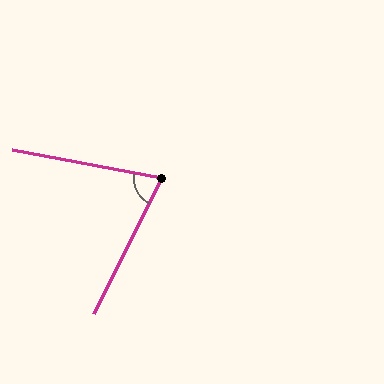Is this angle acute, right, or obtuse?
It is acute.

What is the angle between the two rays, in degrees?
Approximately 74 degrees.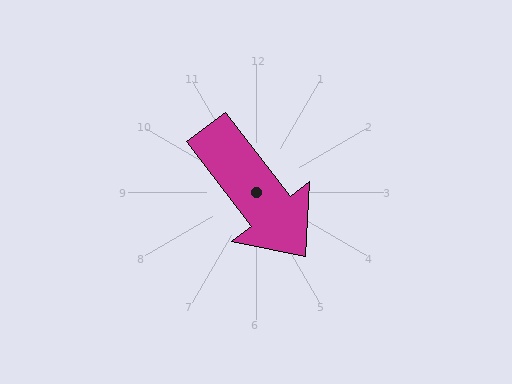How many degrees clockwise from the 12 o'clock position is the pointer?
Approximately 142 degrees.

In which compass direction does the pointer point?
Southeast.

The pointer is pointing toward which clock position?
Roughly 5 o'clock.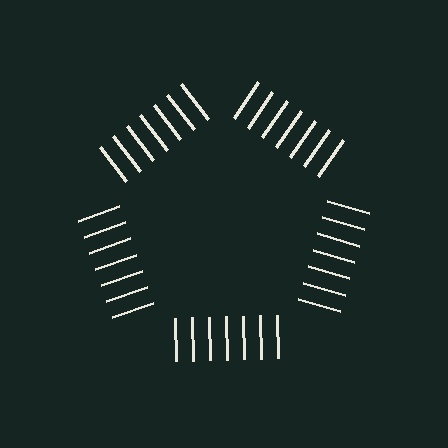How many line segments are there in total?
35 — 7 along each of the 5 edges.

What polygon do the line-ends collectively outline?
An illusory pentagon — the line segments terminate on its edges but no continuous stroke is drawn.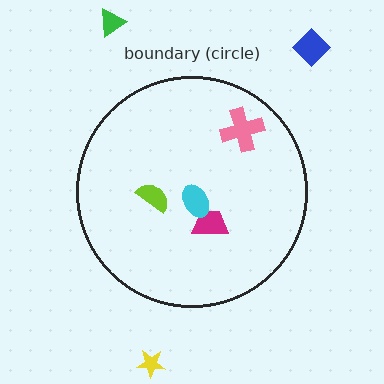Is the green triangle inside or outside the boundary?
Outside.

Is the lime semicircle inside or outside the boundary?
Inside.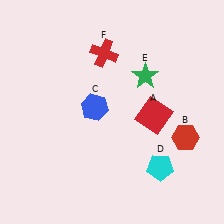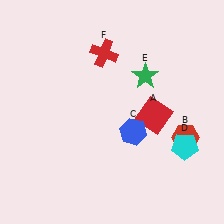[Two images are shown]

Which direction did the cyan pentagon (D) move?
The cyan pentagon (D) moved right.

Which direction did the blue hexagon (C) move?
The blue hexagon (C) moved right.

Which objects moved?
The objects that moved are: the blue hexagon (C), the cyan pentagon (D).